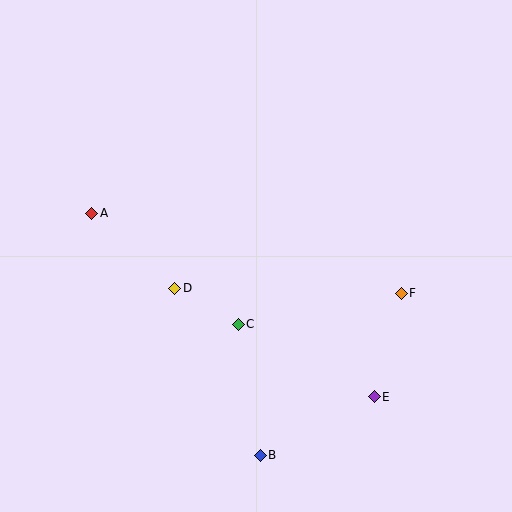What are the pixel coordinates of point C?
Point C is at (238, 324).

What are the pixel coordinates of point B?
Point B is at (260, 455).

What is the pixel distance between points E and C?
The distance between E and C is 154 pixels.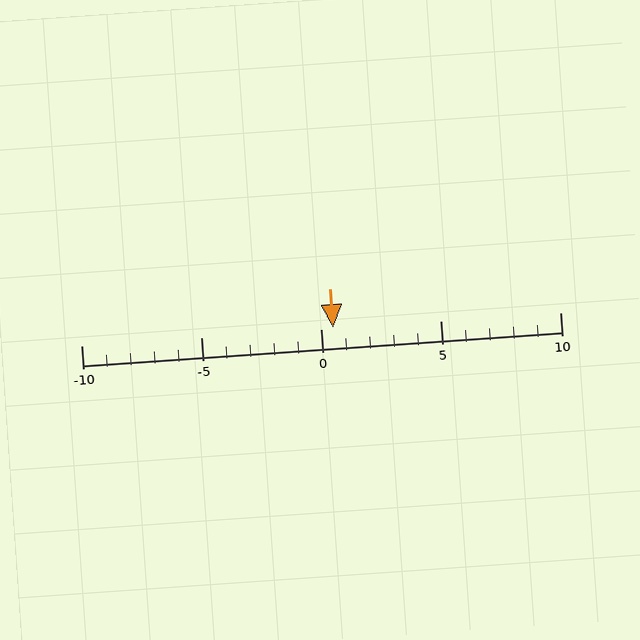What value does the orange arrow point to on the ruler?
The orange arrow points to approximately 0.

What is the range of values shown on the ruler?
The ruler shows values from -10 to 10.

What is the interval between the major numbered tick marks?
The major tick marks are spaced 5 units apart.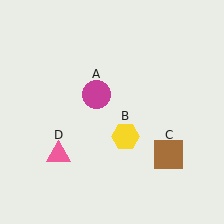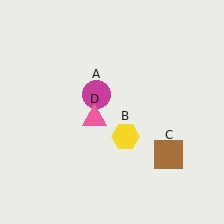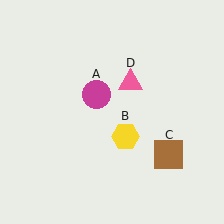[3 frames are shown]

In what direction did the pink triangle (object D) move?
The pink triangle (object D) moved up and to the right.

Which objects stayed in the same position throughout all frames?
Magenta circle (object A) and yellow hexagon (object B) and brown square (object C) remained stationary.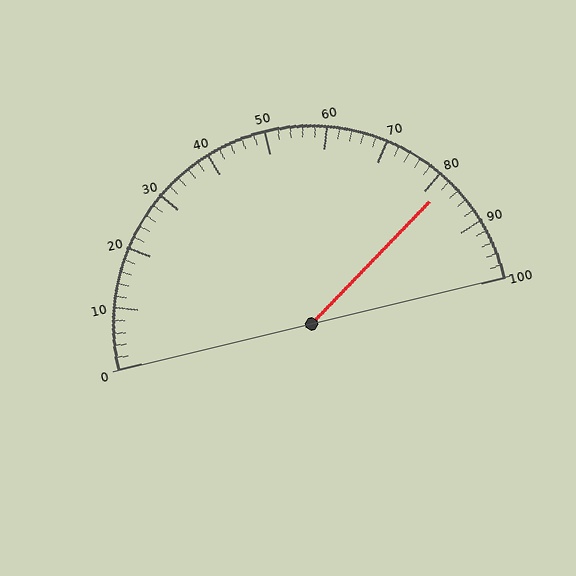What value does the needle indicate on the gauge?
The needle indicates approximately 82.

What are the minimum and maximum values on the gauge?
The gauge ranges from 0 to 100.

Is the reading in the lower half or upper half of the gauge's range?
The reading is in the upper half of the range (0 to 100).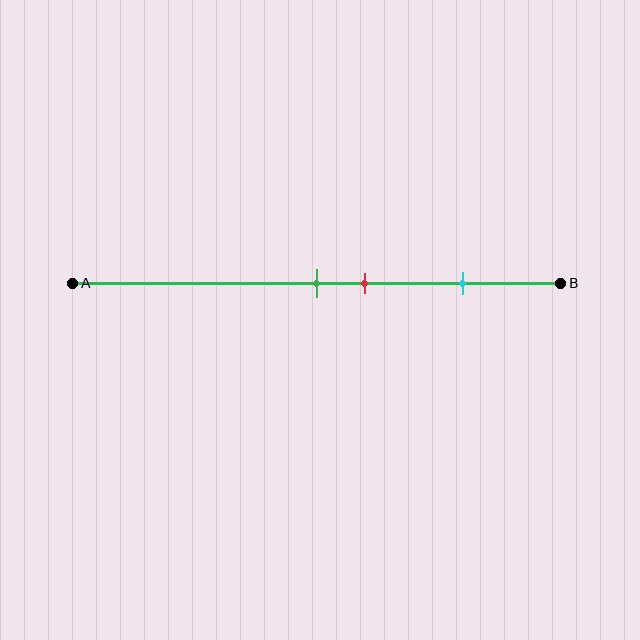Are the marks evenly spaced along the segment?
No, the marks are not evenly spaced.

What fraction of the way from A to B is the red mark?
The red mark is approximately 60% (0.6) of the way from A to B.